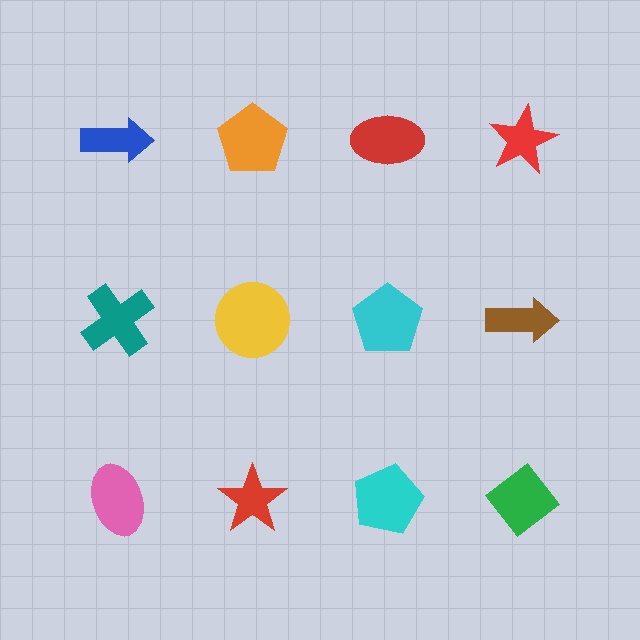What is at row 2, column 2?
A yellow circle.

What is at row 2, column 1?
A teal cross.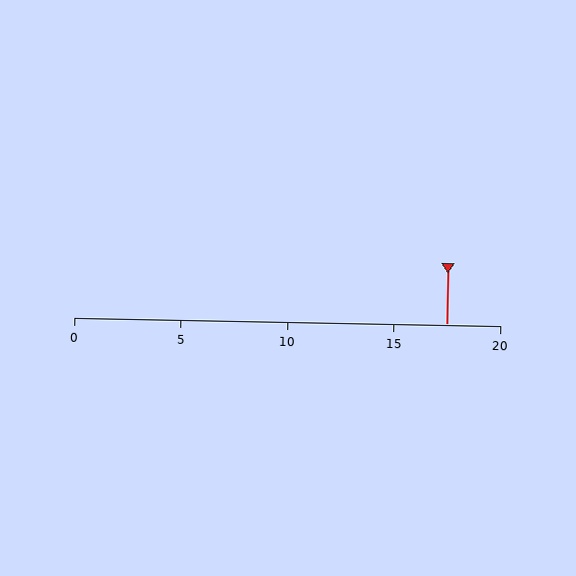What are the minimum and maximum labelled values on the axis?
The axis runs from 0 to 20.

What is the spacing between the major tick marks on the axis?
The major ticks are spaced 5 apart.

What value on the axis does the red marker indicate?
The marker indicates approximately 17.5.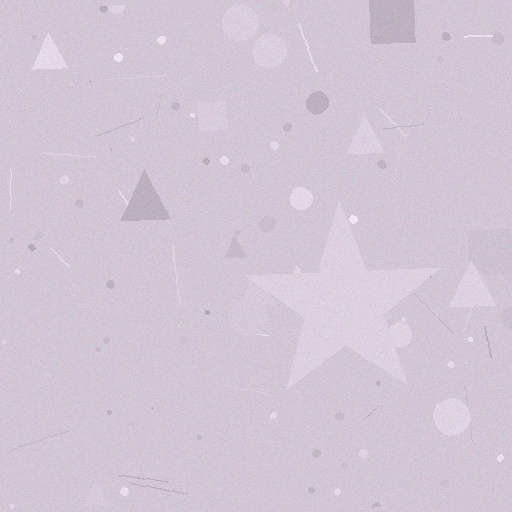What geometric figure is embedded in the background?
A star is embedded in the background.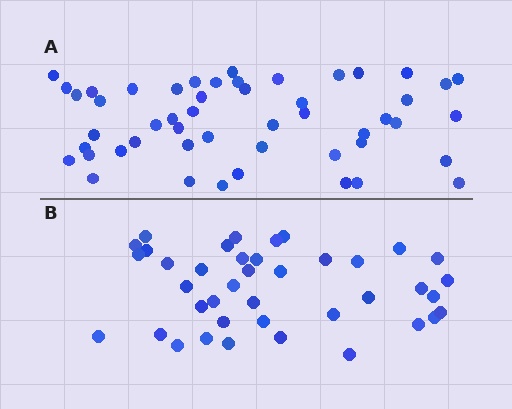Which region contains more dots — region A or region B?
Region A (the top region) has more dots.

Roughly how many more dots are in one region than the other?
Region A has roughly 10 or so more dots than region B.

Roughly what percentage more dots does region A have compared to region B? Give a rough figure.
About 25% more.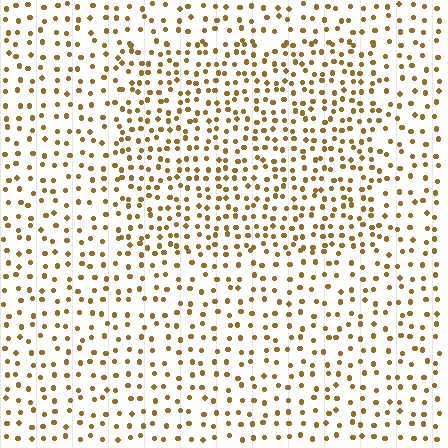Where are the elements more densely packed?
The elements are more densely packed inside the rectangle boundary.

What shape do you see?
I see a rectangle.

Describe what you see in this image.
The image contains small brown elements arranged at two different densities. A rectangle-shaped region is visible where the elements are more densely packed than the surrounding area.